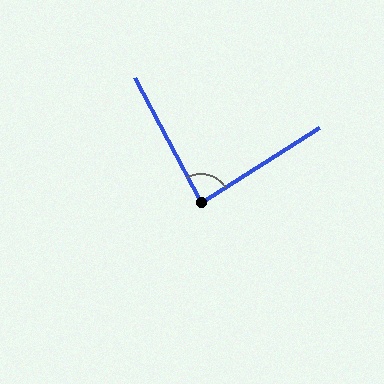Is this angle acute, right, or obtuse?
It is approximately a right angle.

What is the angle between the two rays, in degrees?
Approximately 85 degrees.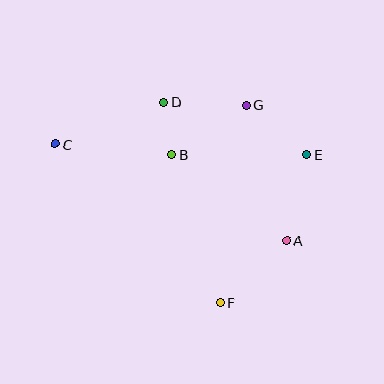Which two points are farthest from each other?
Points C and E are farthest from each other.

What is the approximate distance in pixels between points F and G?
The distance between F and G is approximately 199 pixels.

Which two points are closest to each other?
Points B and D are closest to each other.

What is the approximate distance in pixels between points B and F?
The distance between B and F is approximately 156 pixels.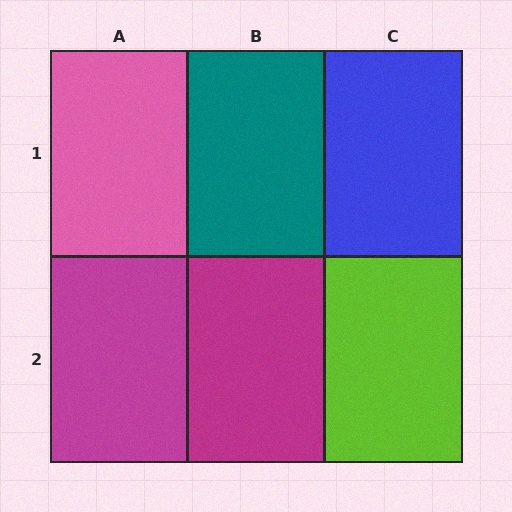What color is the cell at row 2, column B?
Magenta.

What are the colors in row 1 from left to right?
Pink, teal, blue.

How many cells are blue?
1 cell is blue.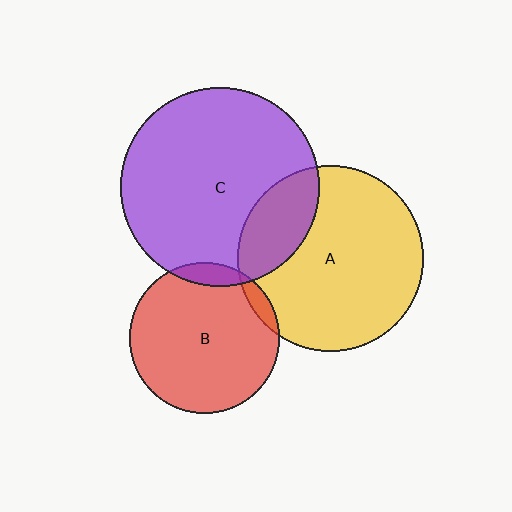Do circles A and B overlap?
Yes.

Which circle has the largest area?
Circle C (purple).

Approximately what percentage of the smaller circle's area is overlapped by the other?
Approximately 5%.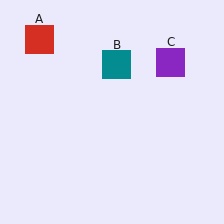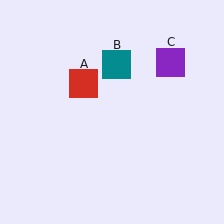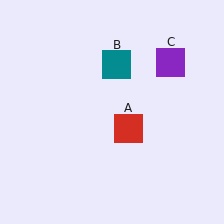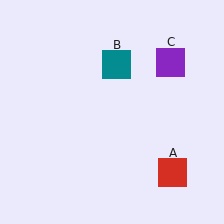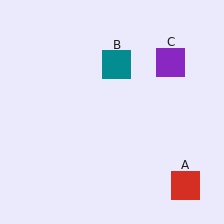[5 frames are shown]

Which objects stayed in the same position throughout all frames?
Teal square (object B) and purple square (object C) remained stationary.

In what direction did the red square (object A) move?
The red square (object A) moved down and to the right.